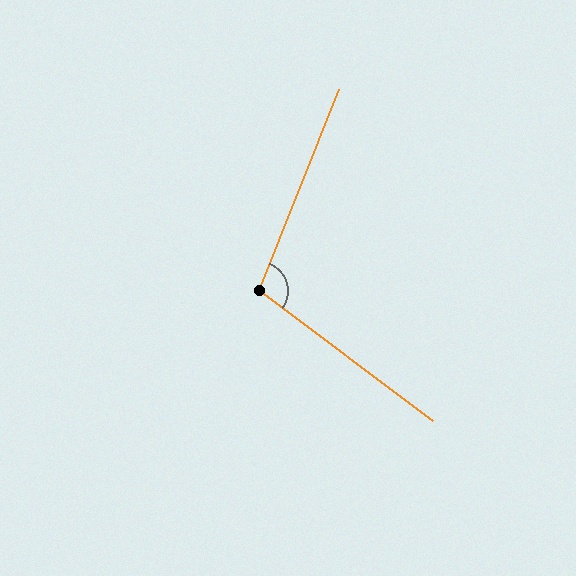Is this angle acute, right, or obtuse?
It is obtuse.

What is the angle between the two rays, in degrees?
Approximately 105 degrees.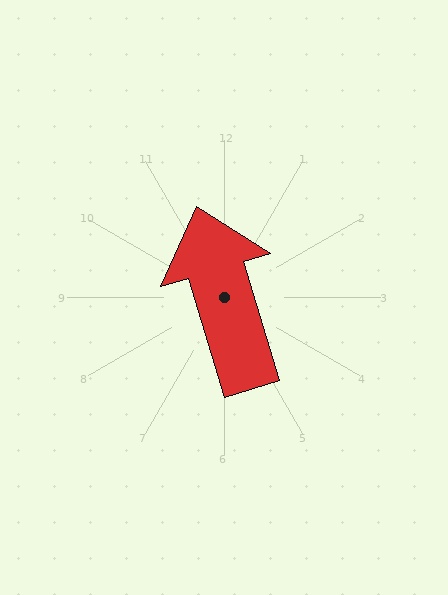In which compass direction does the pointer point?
North.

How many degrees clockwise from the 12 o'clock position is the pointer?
Approximately 343 degrees.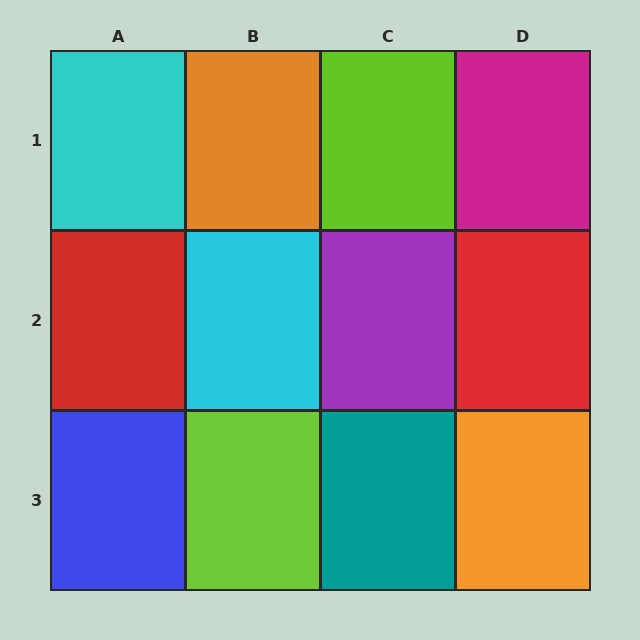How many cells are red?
2 cells are red.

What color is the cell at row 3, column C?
Teal.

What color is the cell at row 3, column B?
Lime.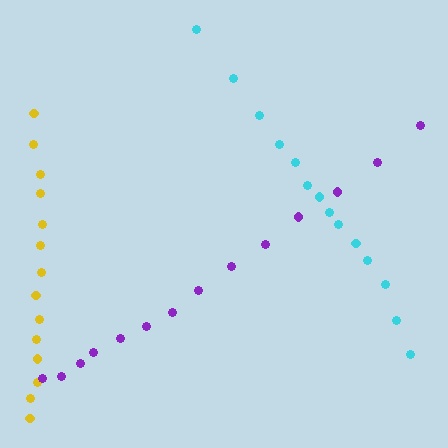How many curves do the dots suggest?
There are 3 distinct paths.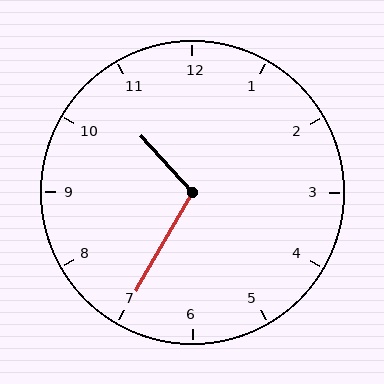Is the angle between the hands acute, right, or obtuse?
It is obtuse.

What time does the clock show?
10:35.